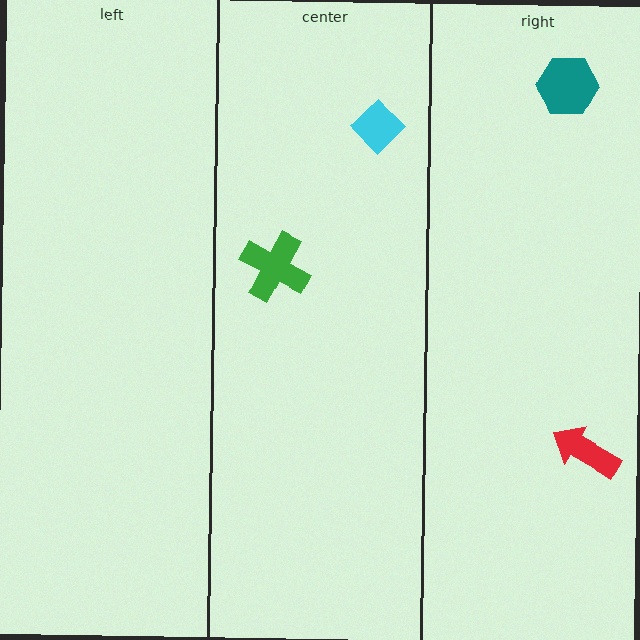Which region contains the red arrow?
The right region.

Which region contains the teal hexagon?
The right region.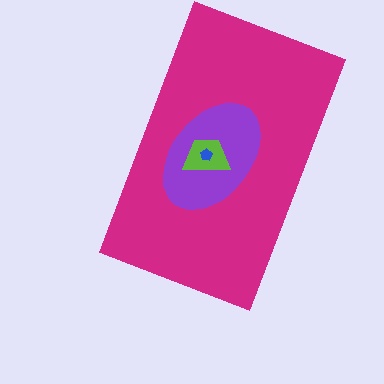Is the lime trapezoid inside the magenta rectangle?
Yes.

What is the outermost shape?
The magenta rectangle.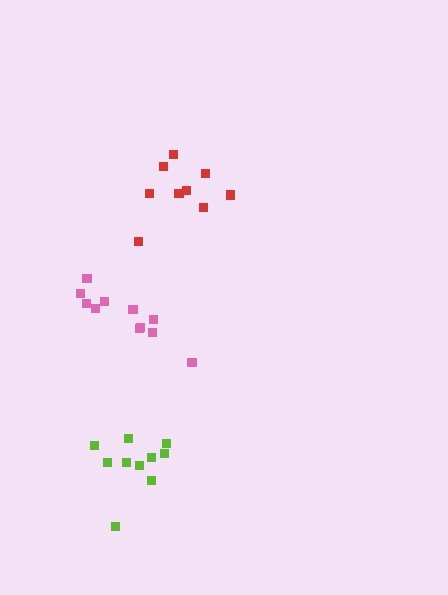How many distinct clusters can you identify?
There are 3 distinct clusters.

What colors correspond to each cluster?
The clusters are colored: red, pink, lime.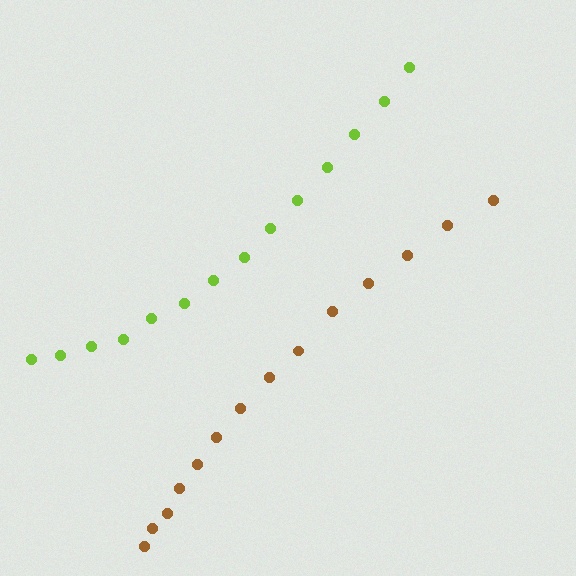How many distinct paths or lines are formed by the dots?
There are 2 distinct paths.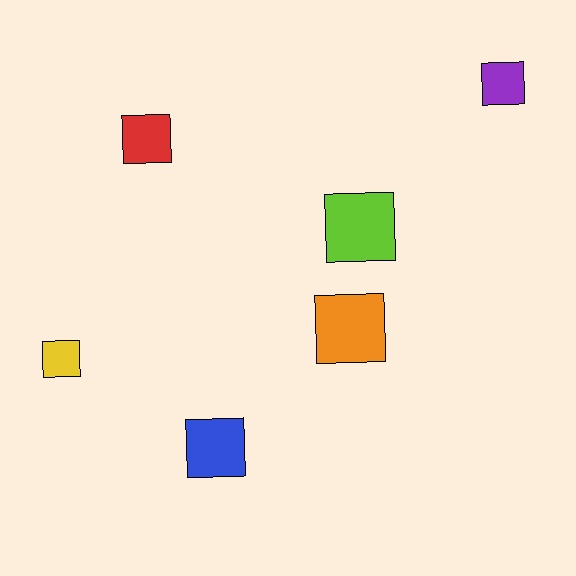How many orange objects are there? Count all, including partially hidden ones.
There is 1 orange object.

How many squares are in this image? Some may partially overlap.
There are 6 squares.